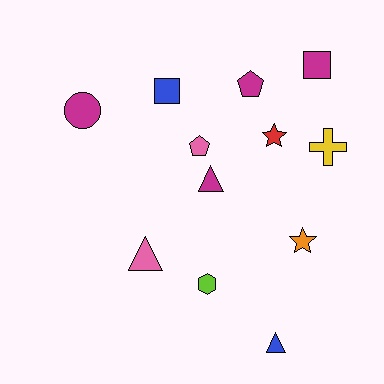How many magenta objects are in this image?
There are 4 magenta objects.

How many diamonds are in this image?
There are no diamonds.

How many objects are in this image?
There are 12 objects.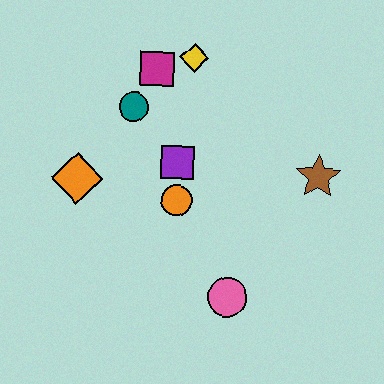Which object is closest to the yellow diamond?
The magenta square is closest to the yellow diamond.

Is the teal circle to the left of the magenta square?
Yes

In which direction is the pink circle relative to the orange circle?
The pink circle is below the orange circle.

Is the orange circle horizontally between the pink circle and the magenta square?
Yes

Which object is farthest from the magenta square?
The pink circle is farthest from the magenta square.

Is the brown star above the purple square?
No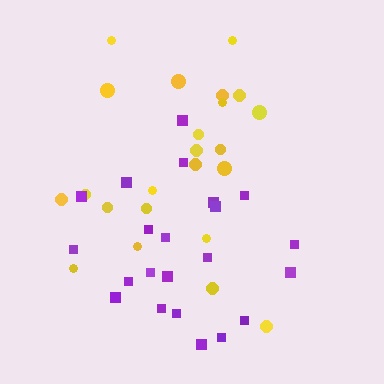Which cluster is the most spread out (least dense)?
Yellow.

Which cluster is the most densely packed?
Purple.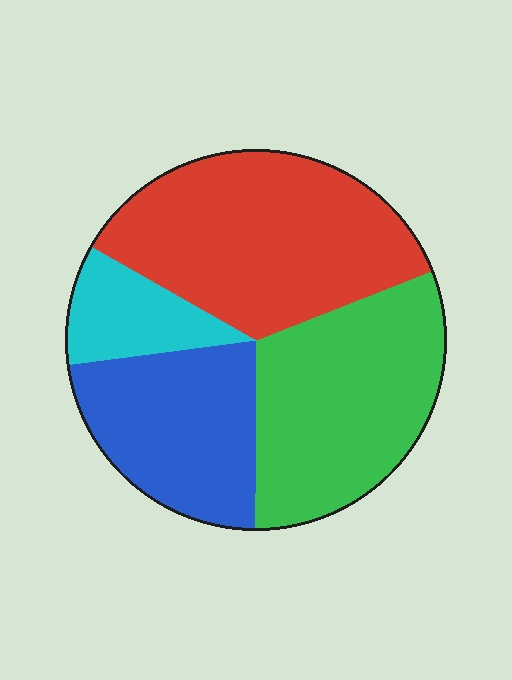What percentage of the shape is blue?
Blue covers around 25% of the shape.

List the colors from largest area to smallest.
From largest to smallest: red, green, blue, cyan.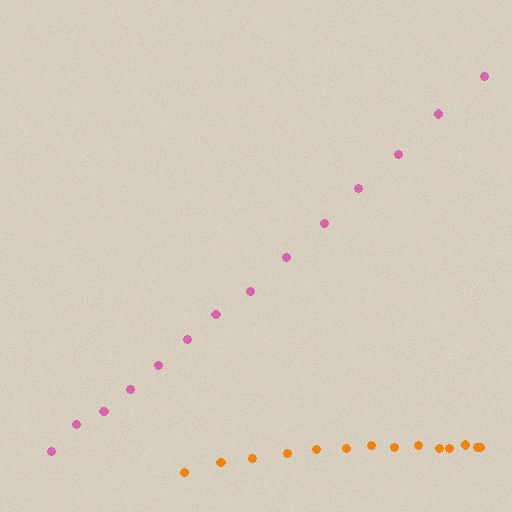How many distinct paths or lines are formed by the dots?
There are 2 distinct paths.